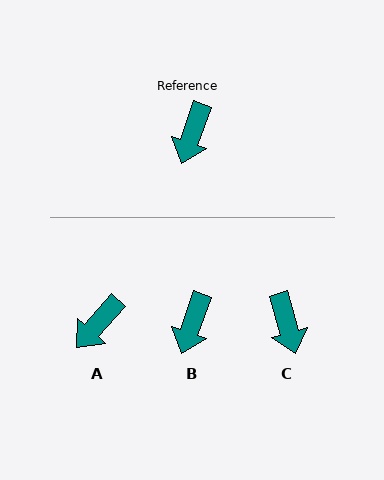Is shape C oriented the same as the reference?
No, it is off by about 35 degrees.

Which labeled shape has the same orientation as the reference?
B.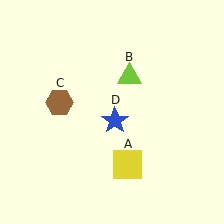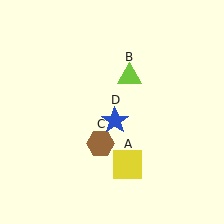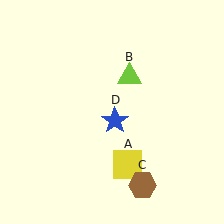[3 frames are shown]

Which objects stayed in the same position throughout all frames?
Yellow square (object A) and lime triangle (object B) and blue star (object D) remained stationary.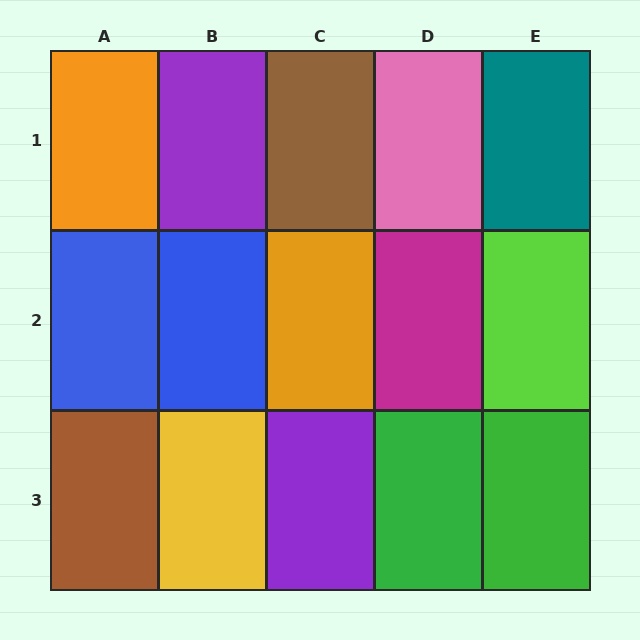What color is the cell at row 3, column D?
Green.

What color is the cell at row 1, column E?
Teal.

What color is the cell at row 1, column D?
Pink.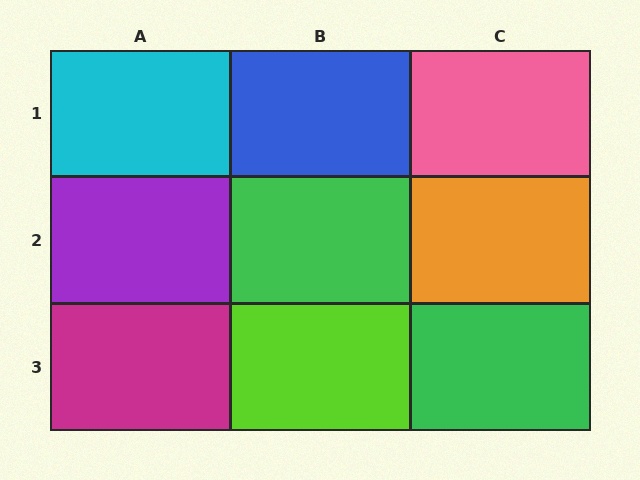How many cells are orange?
1 cell is orange.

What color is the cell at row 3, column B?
Lime.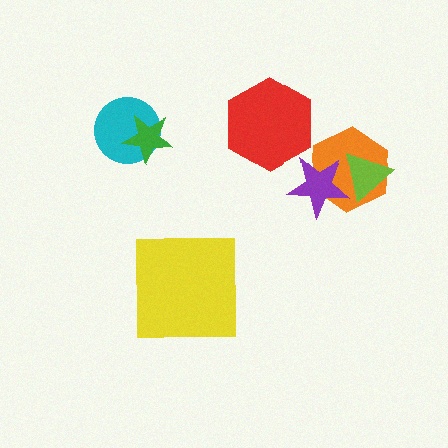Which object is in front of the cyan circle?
The green star is in front of the cyan circle.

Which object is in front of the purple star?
The lime triangle is in front of the purple star.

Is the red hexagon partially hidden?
No, no other shape covers it.